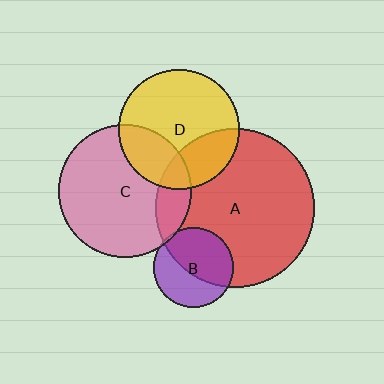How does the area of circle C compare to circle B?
Approximately 2.8 times.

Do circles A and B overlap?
Yes.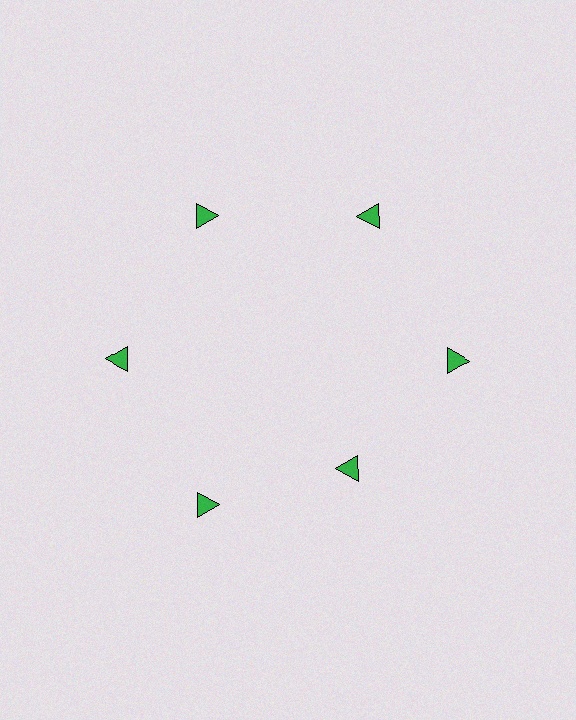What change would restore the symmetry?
The symmetry would be restored by moving it outward, back onto the ring so that all 6 triangles sit at equal angles and equal distance from the center.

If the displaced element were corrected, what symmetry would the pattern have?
It would have 6-fold rotational symmetry — the pattern would map onto itself every 60 degrees.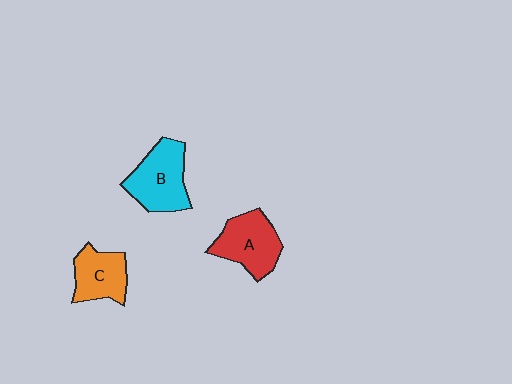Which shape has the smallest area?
Shape C (orange).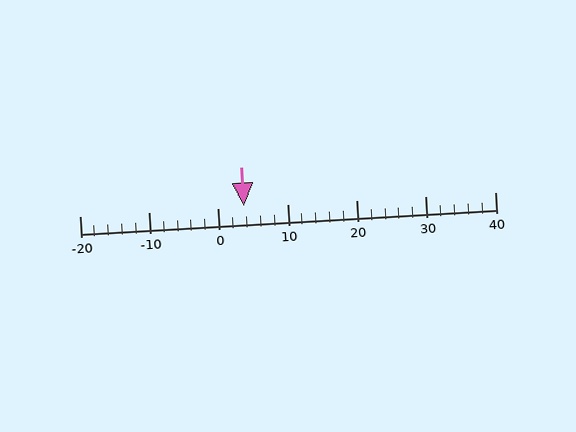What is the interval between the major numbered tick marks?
The major tick marks are spaced 10 units apart.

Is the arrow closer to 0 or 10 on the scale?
The arrow is closer to 0.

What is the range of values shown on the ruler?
The ruler shows values from -20 to 40.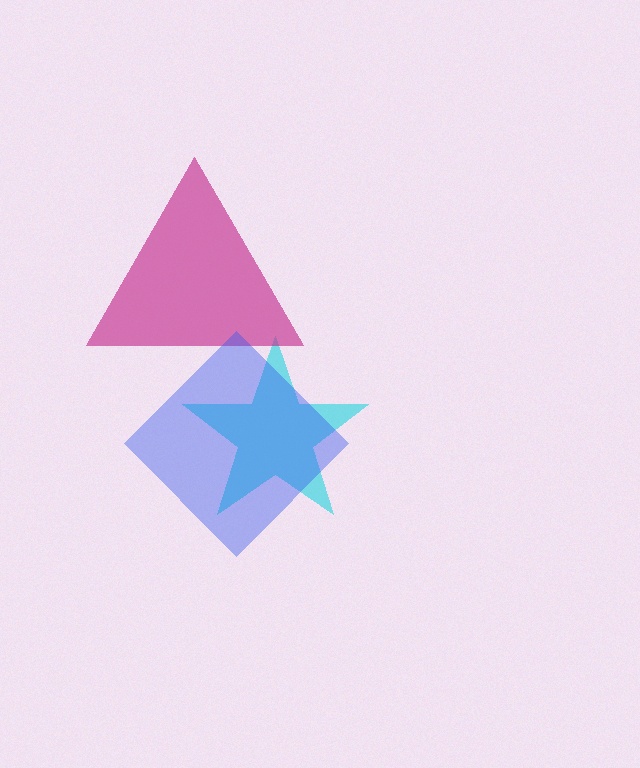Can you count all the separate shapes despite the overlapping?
Yes, there are 3 separate shapes.